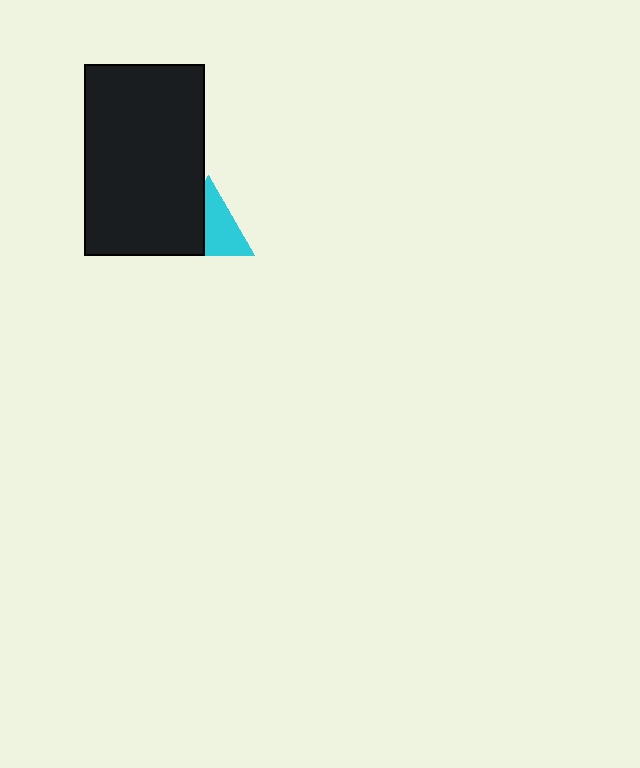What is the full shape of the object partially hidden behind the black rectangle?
The partially hidden object is a cyan triangle.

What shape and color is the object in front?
The object in front is a black rectangle.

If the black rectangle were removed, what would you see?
You would see the complete cyan triangle.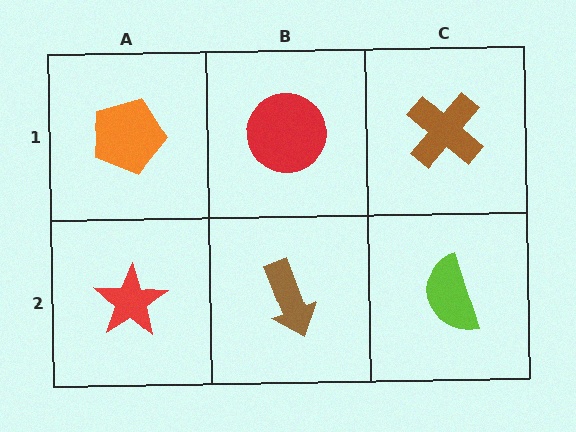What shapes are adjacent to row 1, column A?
A red star (row 2, column A), a red circle (row 1, column B).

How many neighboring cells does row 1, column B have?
3.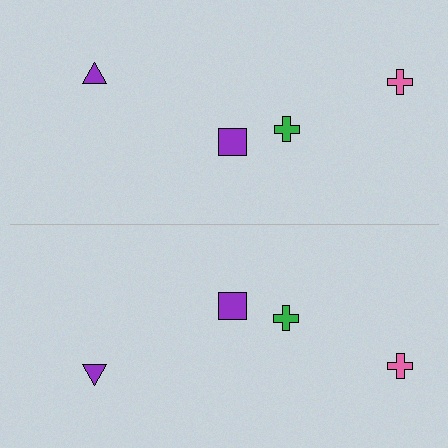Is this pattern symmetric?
Yes, this pattern has bilateral (reflection) symmetry.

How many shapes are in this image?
There are 8 shapes in this image.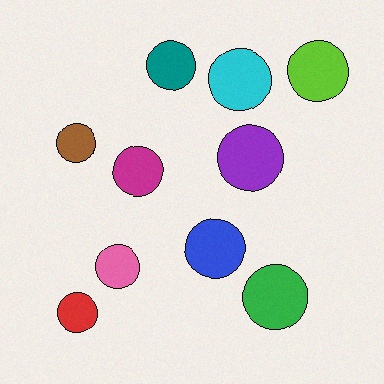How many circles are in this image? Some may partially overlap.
There are 10 circles.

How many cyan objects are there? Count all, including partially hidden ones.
There is 1 cyan object.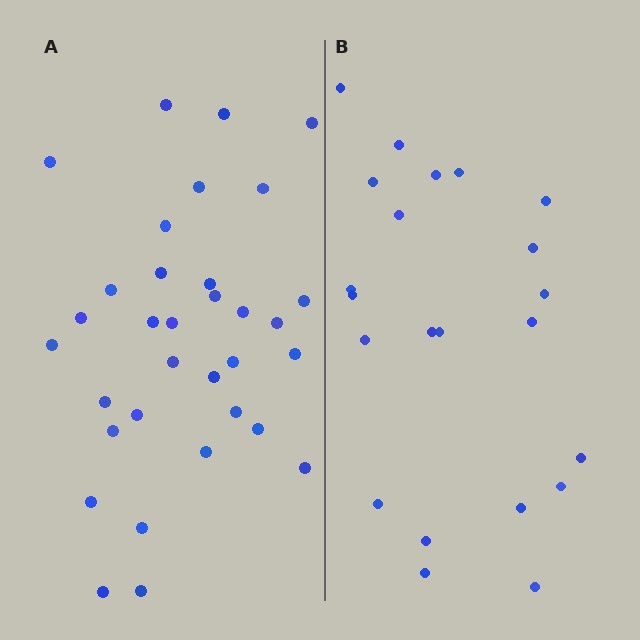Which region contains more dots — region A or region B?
Region A (the left region) has more dots.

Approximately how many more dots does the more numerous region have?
Region A has roughly 12 or so more dots than region B.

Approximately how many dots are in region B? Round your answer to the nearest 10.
About 20 dots. (The exact count is 22, which rounds to 20.)